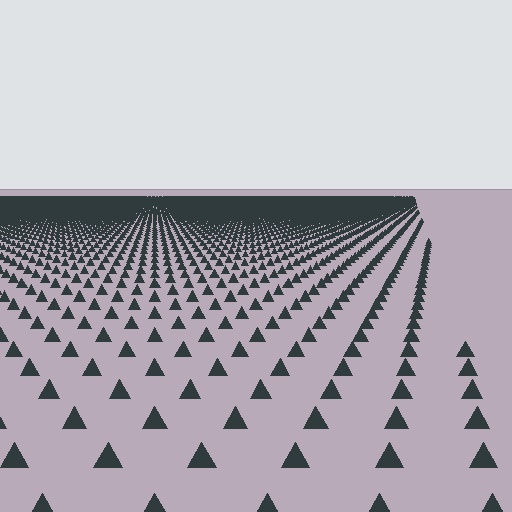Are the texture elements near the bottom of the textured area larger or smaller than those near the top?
Larger. Near the bottom, elements are closer to the viewer and appear at a bigger on-screen size.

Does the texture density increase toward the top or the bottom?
Density increases toward the top.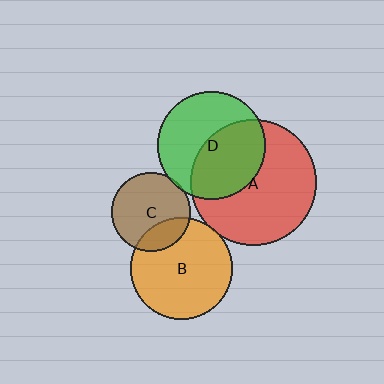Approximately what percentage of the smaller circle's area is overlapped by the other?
Approximately 50%.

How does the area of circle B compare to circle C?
Approximately 1.7 times.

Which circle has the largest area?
Circle A (red).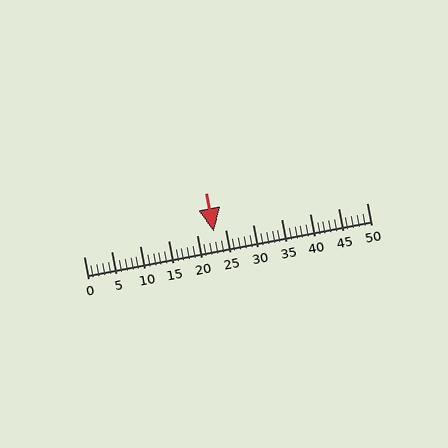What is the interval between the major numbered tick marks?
The major tick marks are spaced 5 units apart.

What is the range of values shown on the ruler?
The ruler shows values from 0 to 50.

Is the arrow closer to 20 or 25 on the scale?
The arrow is closer to 25.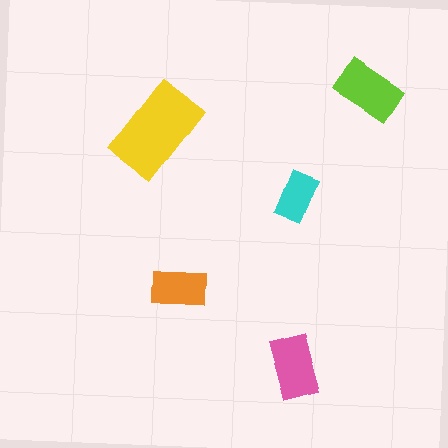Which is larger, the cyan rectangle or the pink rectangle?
The pink one.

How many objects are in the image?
There are 5 objects in the image.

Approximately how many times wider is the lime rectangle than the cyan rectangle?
About 1.5 times wider.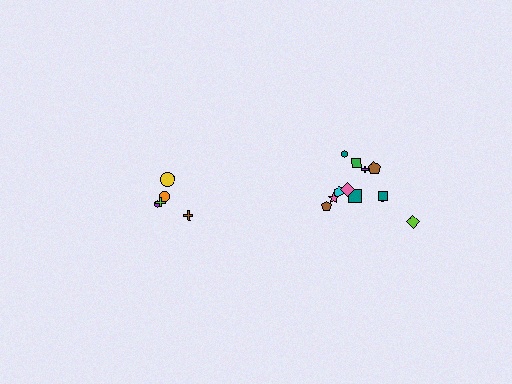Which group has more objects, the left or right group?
The right group.